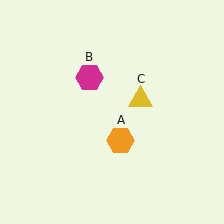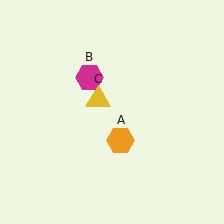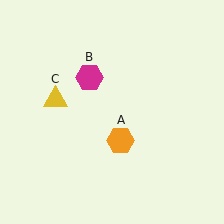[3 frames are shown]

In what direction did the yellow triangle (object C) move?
The yellow triangle (object C) moved left.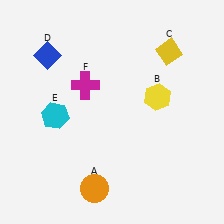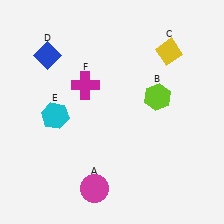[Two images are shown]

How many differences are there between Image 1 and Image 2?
There are 2 differences between the two images.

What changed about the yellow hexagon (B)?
In Image 1, B is yellow. In Image 2, it changed to lime.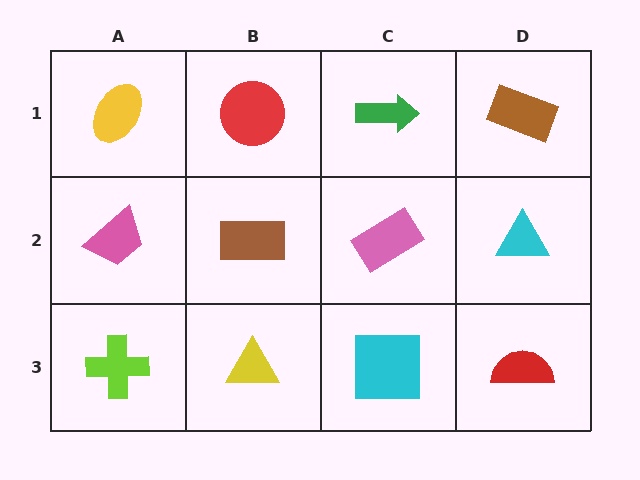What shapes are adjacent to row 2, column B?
A red circle (row 1, column B), a yellow triangle (row 3, column B), a pink trapezoid (row 2, column A), a pink rectangle (row 2, column C).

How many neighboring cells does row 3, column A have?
2.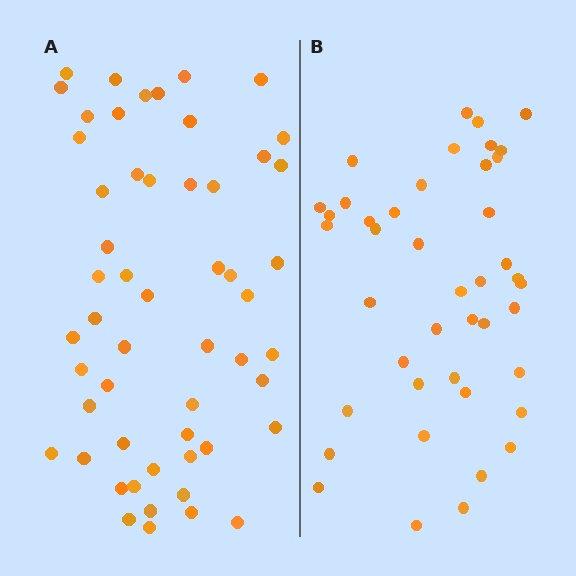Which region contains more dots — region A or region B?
Region A (the left region) has more dots.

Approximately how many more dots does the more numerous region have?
Region A has roughly 12 or so more dots than region B.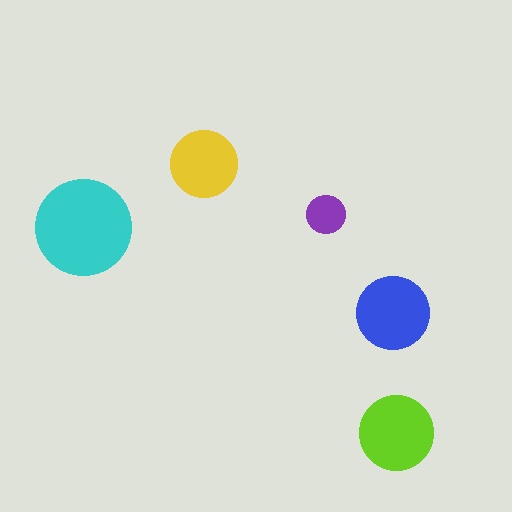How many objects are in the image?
There are 5 objects in the image.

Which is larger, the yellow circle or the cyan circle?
The cyan one.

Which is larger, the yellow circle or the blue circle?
The blue one.